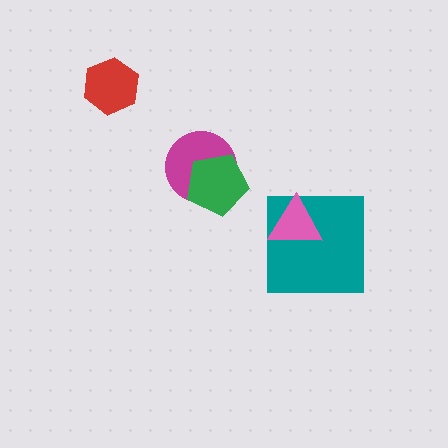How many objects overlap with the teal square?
1 object overlaps with the teal square.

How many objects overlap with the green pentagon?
1 object overlaps with the green pentagon.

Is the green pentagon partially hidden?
No, no other shape covers it.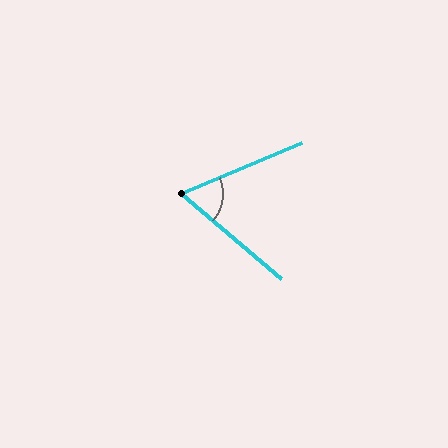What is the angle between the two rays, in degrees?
Approximately 64 degrees.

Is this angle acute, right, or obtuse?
It is acute.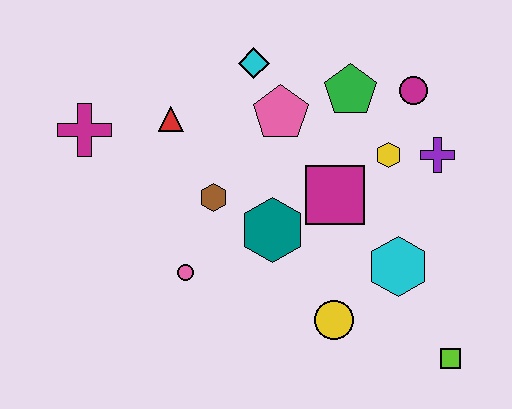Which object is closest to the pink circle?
The brown hexagon is closest to the pink circle.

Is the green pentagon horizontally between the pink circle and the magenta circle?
Yes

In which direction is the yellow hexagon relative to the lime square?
The yellow hexagon is above the lime square.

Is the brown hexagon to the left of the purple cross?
Yes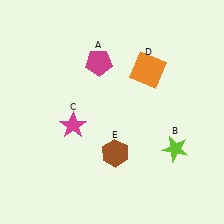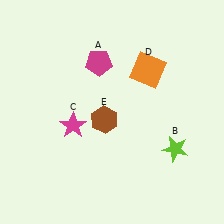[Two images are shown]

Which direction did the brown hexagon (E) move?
The brown hexagon (E) moved up.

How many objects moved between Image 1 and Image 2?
1 object moved between the two images.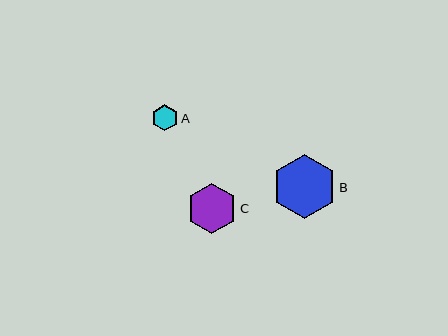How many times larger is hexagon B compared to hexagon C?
Hexagon B is approximately 1.3 times the size of hexagon C.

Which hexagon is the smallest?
Hexagon A is the smallest with a size of approximately 26 pixels.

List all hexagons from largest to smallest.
From largest to smallest: B, C, A.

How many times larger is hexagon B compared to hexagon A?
Hexagon B is approximately 2.5 times the size of hexagon A.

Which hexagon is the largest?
Hexagon B is the largest with a size of approximately 64 pixels.